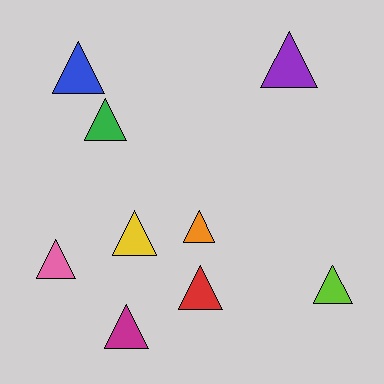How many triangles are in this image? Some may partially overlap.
There are 9 triangles.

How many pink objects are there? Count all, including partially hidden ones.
There is 1 pink object.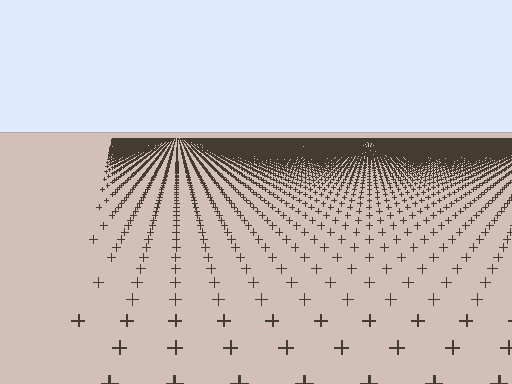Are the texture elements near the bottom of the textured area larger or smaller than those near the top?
Larger. Near the bottom, elements are closer to the viewer and appear at a bigger on-screen size.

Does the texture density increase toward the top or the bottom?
Density increases toward the top.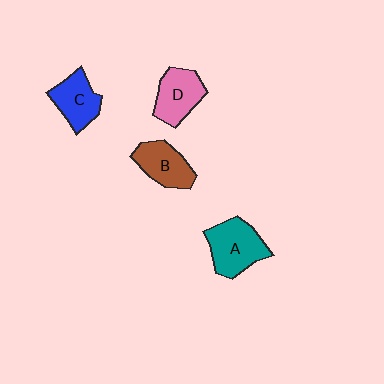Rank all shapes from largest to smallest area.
From largest to smallest: A (teal), D (pink), B (brown), C (blue).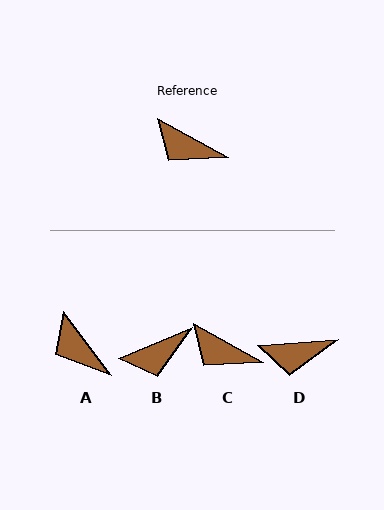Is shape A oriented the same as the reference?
No, it is off by about 24 degrees.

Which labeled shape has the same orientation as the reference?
C.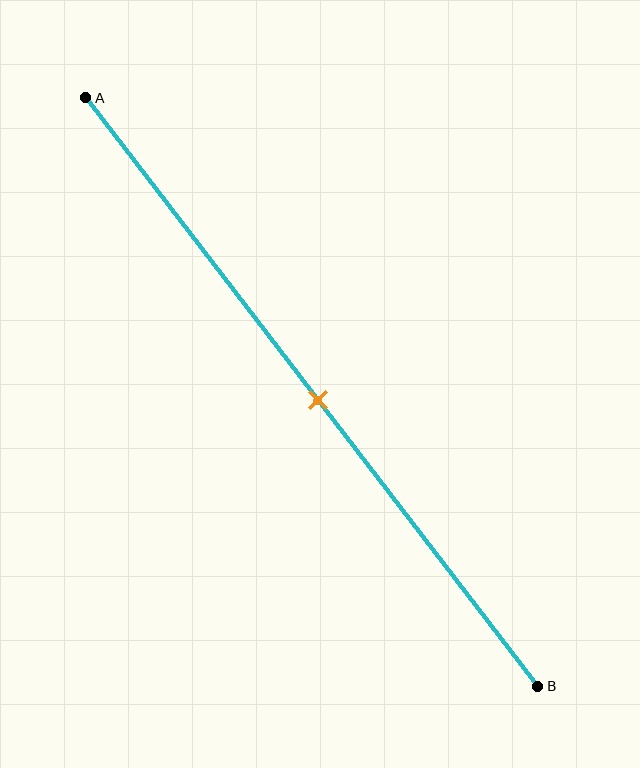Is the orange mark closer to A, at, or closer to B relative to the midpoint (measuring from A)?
The orange mark is approximately at the midpoint of segment AB.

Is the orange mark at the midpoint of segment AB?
Yes, the mark is approximately at the midpoint.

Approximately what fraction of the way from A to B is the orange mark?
The orange mark is approximately 50% of the way from A to B.